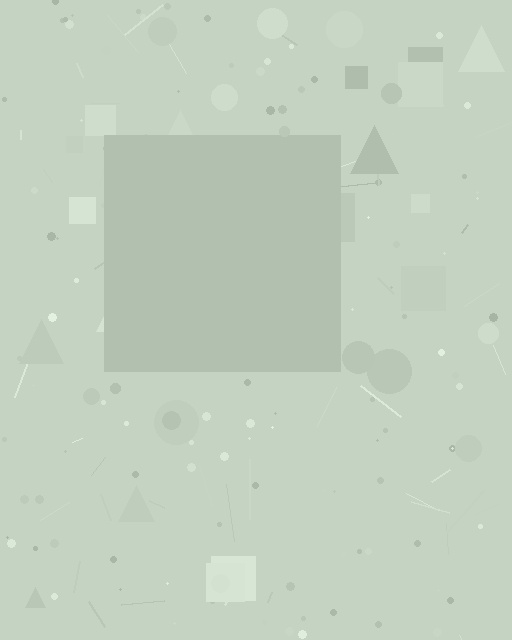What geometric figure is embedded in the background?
A square is embedded in the background.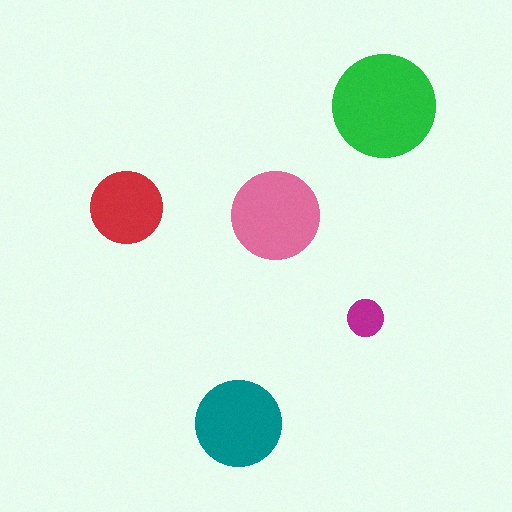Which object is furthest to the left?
The red circle is leftmost.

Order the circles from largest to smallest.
the green one, the pink one, the teal one, the red one, the magenta one.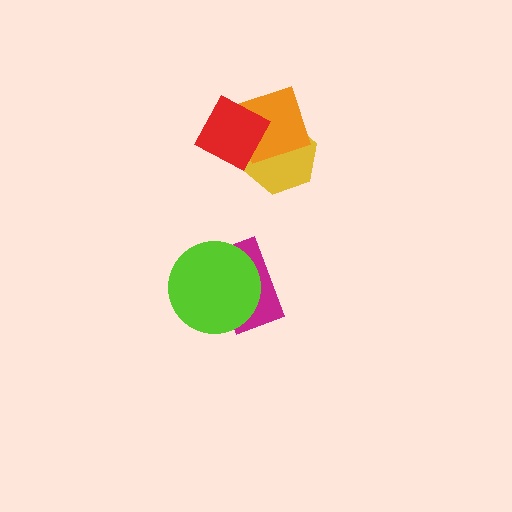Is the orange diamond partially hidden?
Yes, it is partially covered by another shape.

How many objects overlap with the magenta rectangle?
1 object overlaps with the magenta rectangle.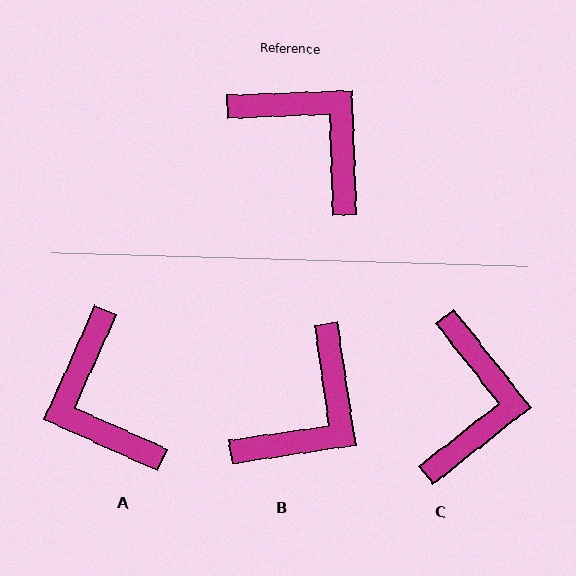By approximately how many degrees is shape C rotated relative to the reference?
Approximately 54 degrees clockwise.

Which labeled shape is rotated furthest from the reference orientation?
A, about 153 degrees away.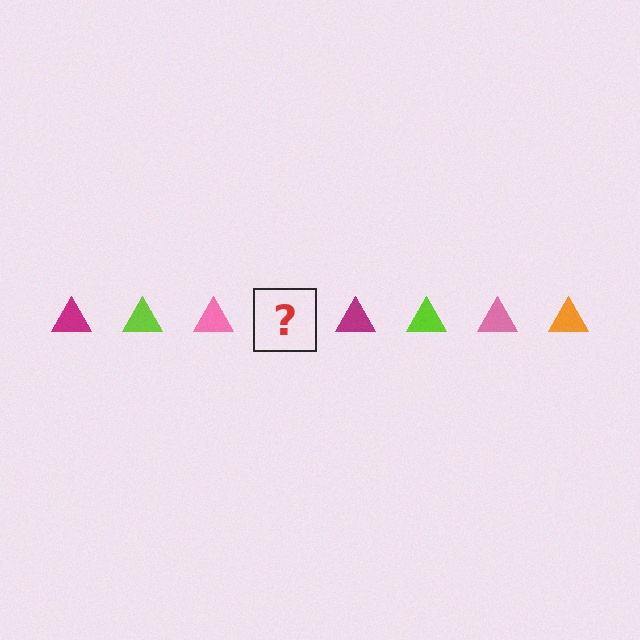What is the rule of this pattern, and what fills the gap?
The rule is that the pattern cycles through magenta, lime, pink, orange triangles. The gap should be filled with an orange triangle.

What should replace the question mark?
The question mark should be replaced with an orange triangle.